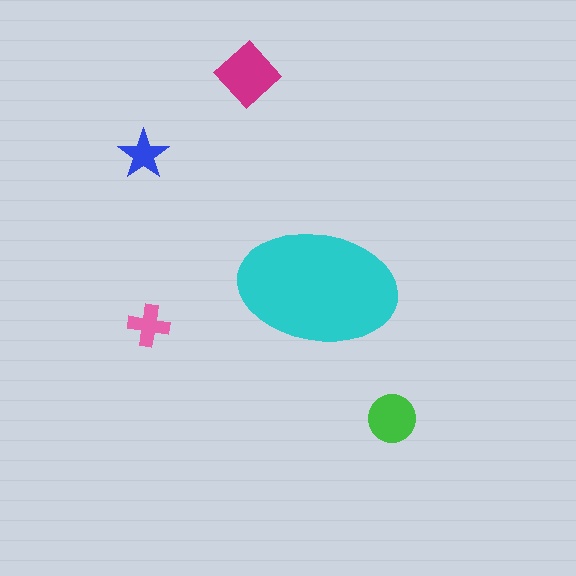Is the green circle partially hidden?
No, the green circle is fully visible.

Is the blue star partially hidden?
No, the blue star is fully visible.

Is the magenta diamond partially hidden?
No, the magenta diamond is fully visible.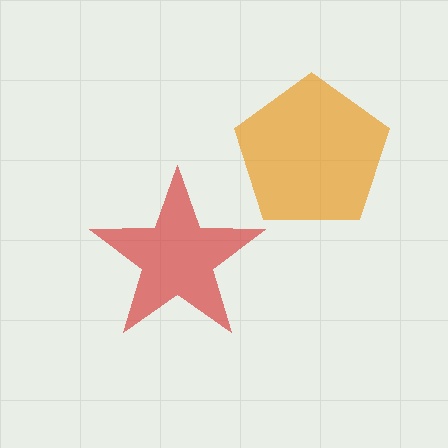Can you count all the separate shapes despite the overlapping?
Yes, there are 2 separate shapes.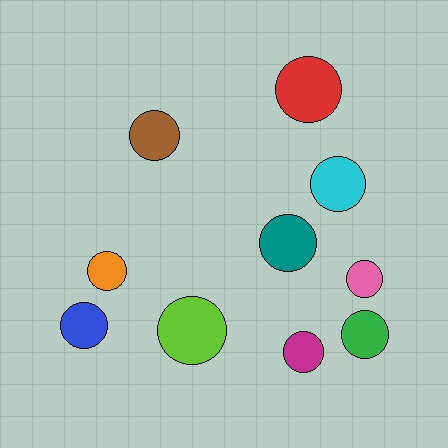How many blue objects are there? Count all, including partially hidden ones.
There is 1 blue object.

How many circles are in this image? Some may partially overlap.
There are 10 circles.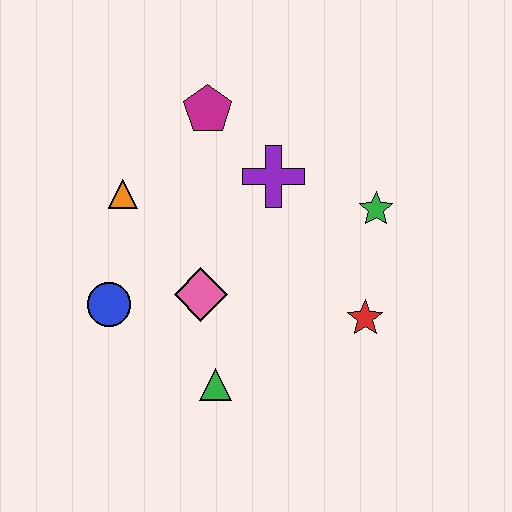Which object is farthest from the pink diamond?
The green star is farthest from the pink diamond.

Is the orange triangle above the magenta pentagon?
No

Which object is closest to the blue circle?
The pink diamond is closest to the blue circle.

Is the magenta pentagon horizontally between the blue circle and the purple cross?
Yes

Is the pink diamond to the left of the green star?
Yes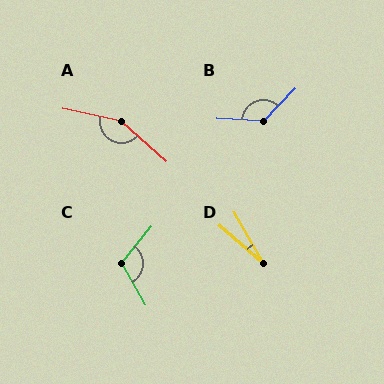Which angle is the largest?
A, at approximately 150 degrees.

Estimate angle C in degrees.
Approximately 112 degrees.